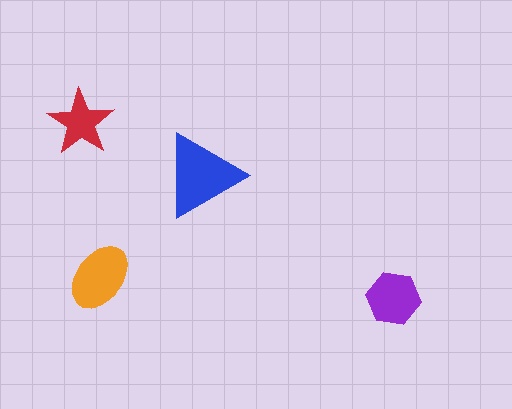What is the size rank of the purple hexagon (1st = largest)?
3rd.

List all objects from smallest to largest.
The red star, the purple hexagon, the orange ellipse, the blue triangle.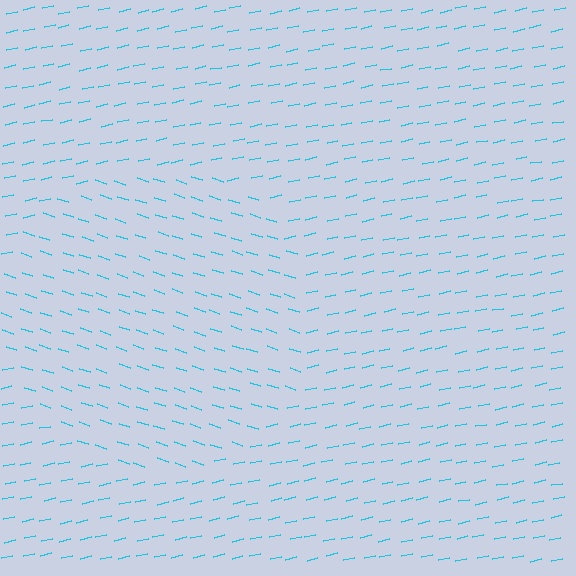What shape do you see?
I see a circle.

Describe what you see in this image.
The image is filled with small cyan line segments. A circle region in the image has lines oriented differently from the surrounding lines, creating a visible texture boundary.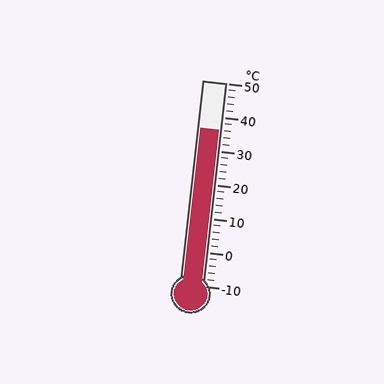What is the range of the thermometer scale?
The thermometer scale ranges from -10°C to 50°C.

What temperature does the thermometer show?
The thermometer shows approximately 36°C.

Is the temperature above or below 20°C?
The temperature is above 20°C.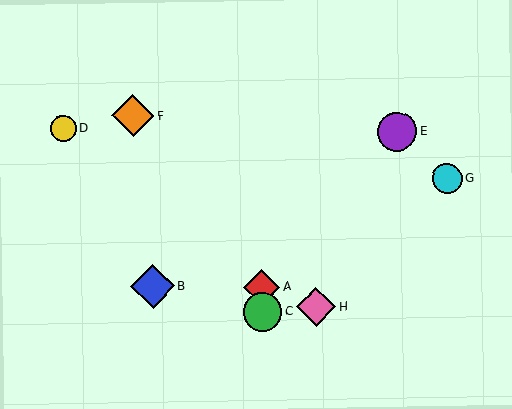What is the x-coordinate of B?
Object B is at x≈153.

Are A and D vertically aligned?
No, A is at x≈262 and D is at x≈63.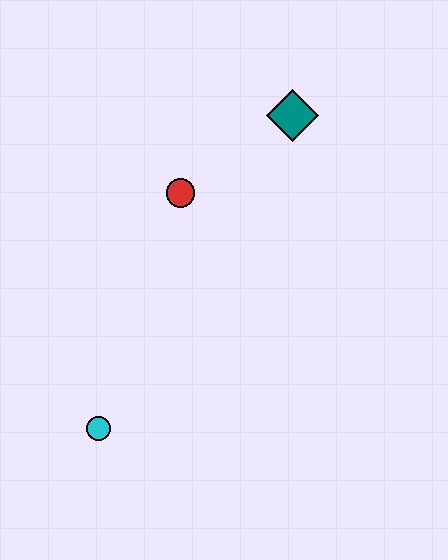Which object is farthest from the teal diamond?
The cyan circle is farthest from the teal diamond.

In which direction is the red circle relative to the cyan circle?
The red circle is above the cyan circle.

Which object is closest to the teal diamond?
The red circle is closest to the teal diamond.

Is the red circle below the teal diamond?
Yes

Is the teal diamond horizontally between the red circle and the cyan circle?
No